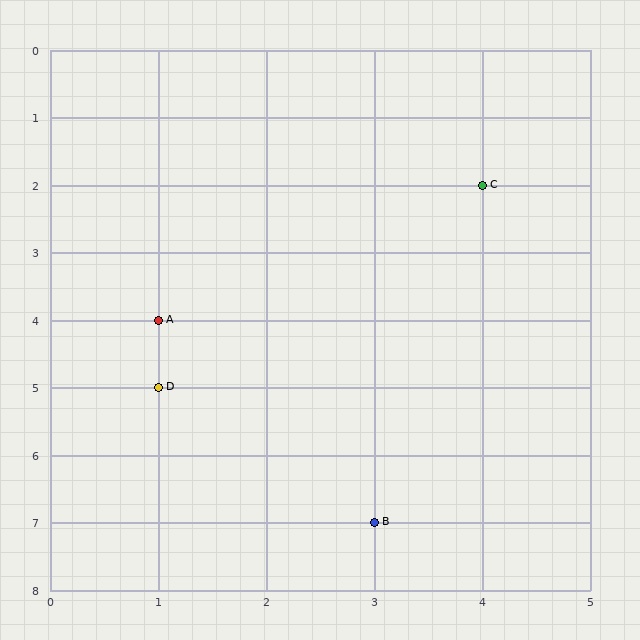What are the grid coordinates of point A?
Point A is at grid coordinates (1, 4).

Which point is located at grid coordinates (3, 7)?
Point B is at (3, 7).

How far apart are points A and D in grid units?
Points A and D are 1 row apart.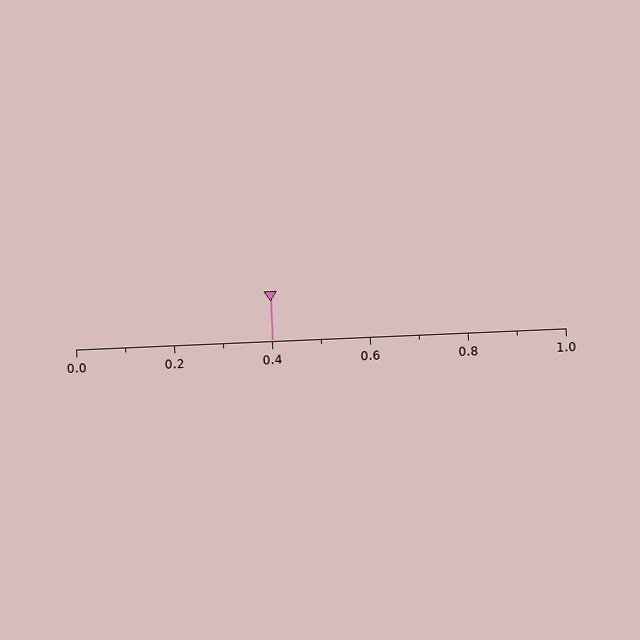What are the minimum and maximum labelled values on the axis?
The axis runs from 0.0 to 1.0.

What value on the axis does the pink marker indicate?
The marker indicates approximately 0.4.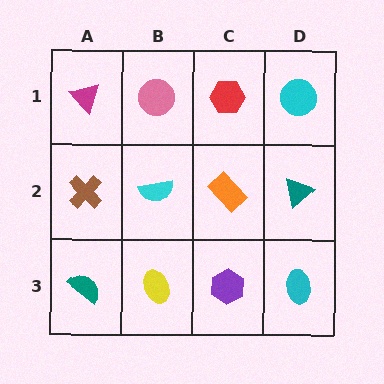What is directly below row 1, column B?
A cyan semicircle.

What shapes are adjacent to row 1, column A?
A brown cross (row 2, column A), a pink circle (row 1, column B).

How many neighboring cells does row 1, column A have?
2.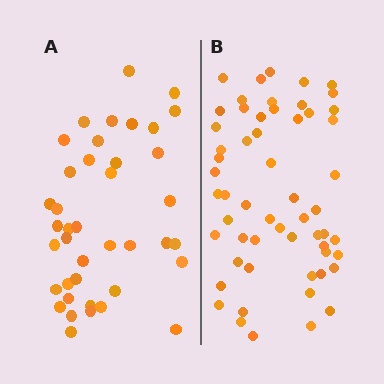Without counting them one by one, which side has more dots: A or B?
Region B (the right region) has more dots.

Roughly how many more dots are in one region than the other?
Region B has approximately 15 more dots than region A.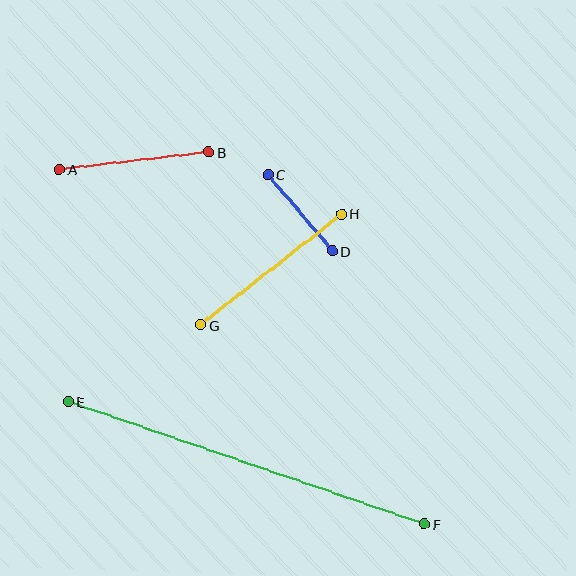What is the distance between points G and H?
The distance is approximately 180 pixels.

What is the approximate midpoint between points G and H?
The midpoint is at approximately (271, 269) pixels.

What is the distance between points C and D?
The distance is approximately 100 pixels.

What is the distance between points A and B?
The distance is approximately 151 pixels.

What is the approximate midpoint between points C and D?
The midpoint is at approximately (300, 213) pixels.